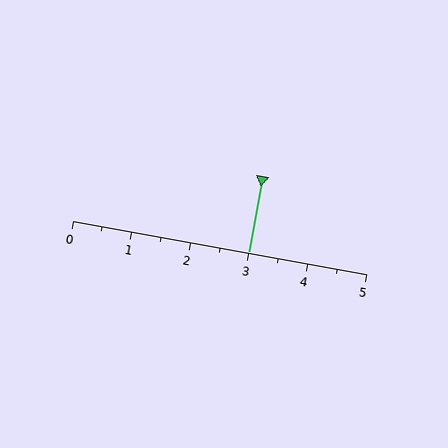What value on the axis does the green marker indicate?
The marker indicates approximately 3.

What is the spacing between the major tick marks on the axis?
The major ticks are spaced 1 apart.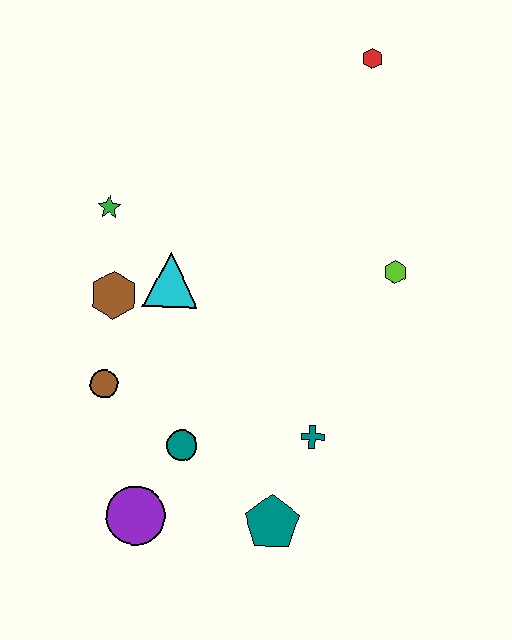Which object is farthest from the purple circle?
The red hexagon is farthest from the purple circle.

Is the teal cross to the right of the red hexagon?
No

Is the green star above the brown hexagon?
Yes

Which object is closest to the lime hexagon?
The teal cross is closest to the lime hexagon.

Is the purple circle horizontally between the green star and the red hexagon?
Yes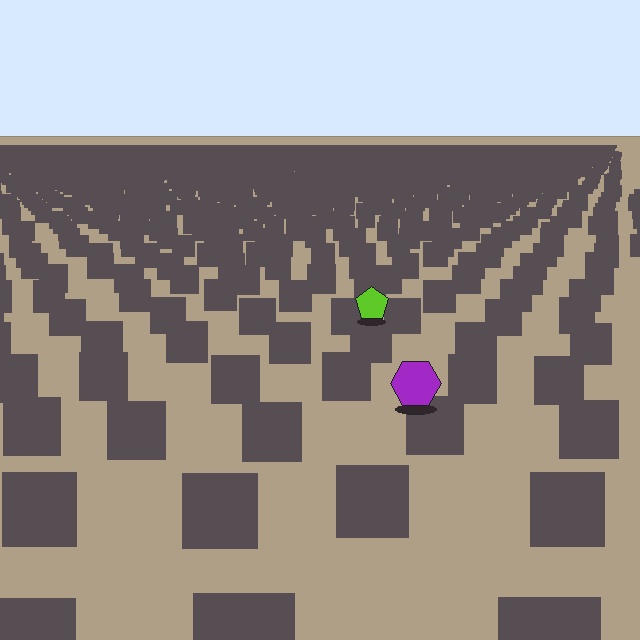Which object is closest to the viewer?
The purple hexagon is closest. The texture marks near it are larger and more spread out.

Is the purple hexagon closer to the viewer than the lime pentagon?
Yes. The purple hexagon is closer — you can tell from the texture gradient: the ground texture is coarser near it.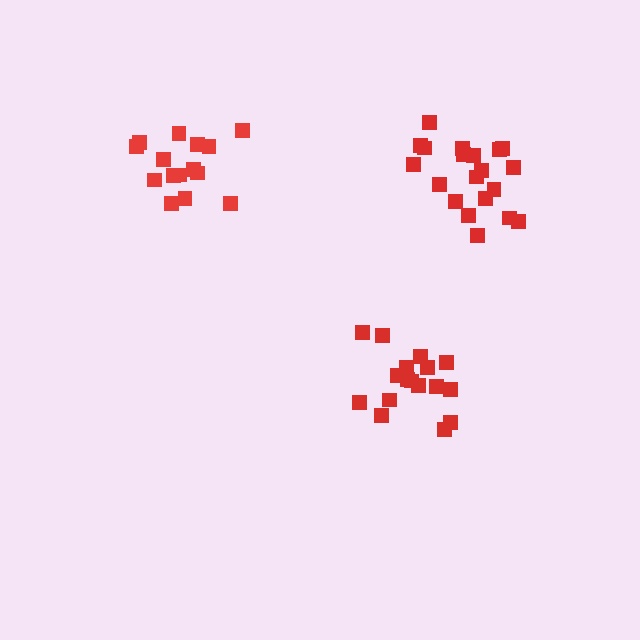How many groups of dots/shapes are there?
There are 3 groups.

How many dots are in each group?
Group 1: 17 dots, Group 2: 15 dots, Group 3: 20 dots (52 total).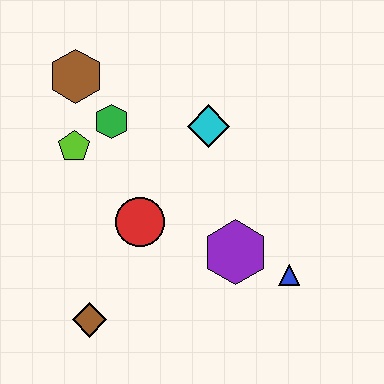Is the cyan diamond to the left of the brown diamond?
No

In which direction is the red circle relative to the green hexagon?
The red circle is below the green hexagon.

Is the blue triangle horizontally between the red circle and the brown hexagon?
No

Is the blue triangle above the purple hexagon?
No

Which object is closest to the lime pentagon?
The green hexagon is closest to the lime pentagon.